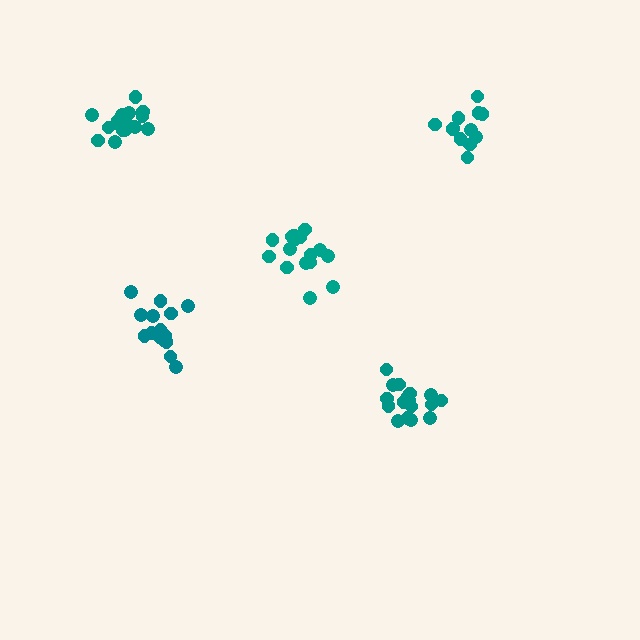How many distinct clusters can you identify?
There are 5 distinct clusters.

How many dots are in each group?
Group 1: 15 dots, Group 2: 16 dots, Group 3: 18 dots, Group 4: 13 dots, Group 5: 16 dots (78 total).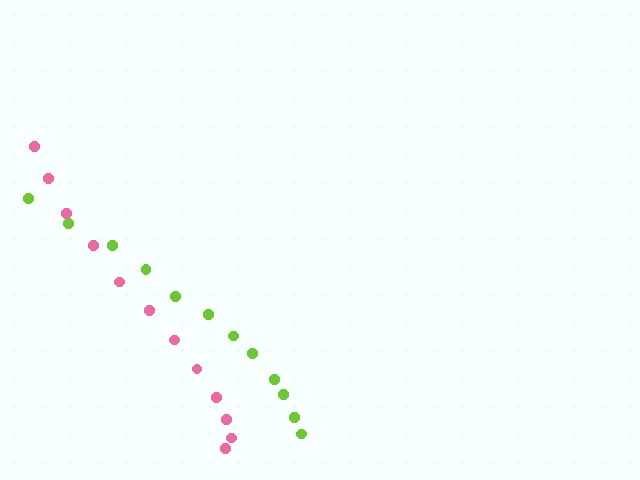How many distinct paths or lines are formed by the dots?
There are 2 distinct paths.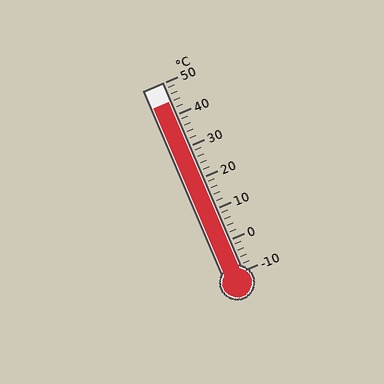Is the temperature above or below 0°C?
The temperature is above 0°C.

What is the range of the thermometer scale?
The thermometer scale ranges from -10°C to 50°C.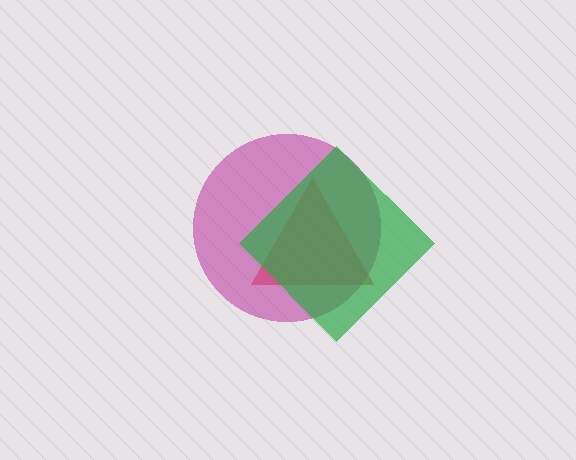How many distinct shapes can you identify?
There are 3 distinct shapes: a red triangle, a magenta circle, a green diamond.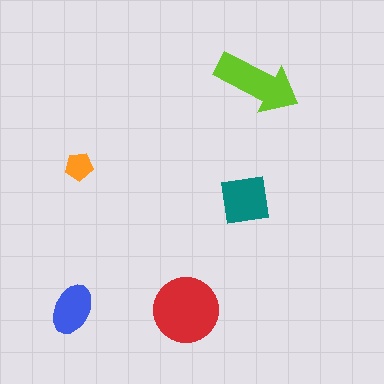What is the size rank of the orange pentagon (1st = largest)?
5th.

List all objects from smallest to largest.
The orange pentagon, the blue ellipse, the teal square, the lime arrow, the red circle.